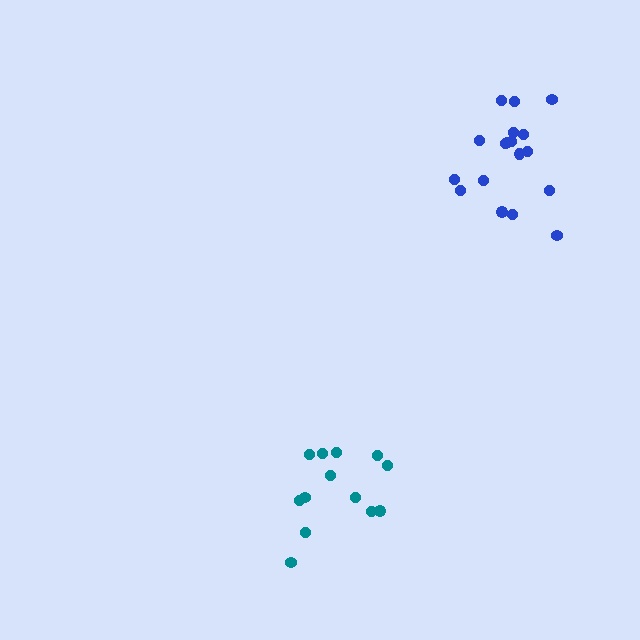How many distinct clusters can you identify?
There are 2 distinct clusters.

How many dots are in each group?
Group 1: 13 dots, Group 2: 18 dots (31 total).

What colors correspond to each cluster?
The clusters are colored: teal, blue.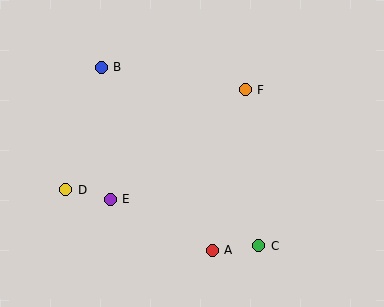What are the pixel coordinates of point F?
Point F is at (245, 90).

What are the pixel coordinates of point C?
Point C is at (259, 246).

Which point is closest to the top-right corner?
Point F is closest to the top-right corner.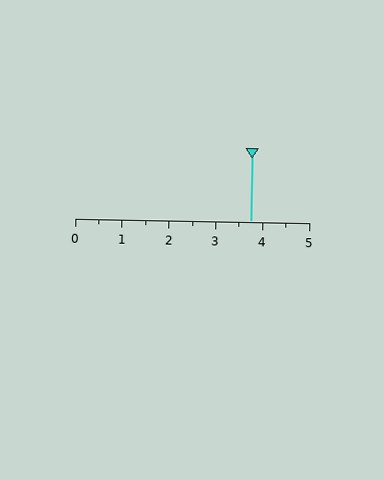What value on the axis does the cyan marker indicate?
The marker indicates approximately 3.8.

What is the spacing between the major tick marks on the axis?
The major ticks are spaced 1 apart.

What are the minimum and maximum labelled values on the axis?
The axis runs from 0 to 5.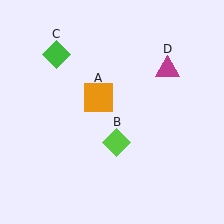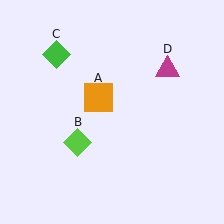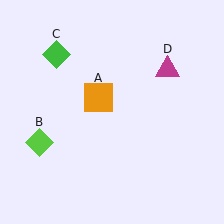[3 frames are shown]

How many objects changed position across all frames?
1 object changed position: lime diamond (object B).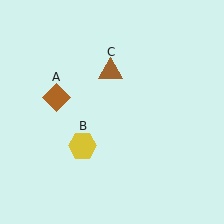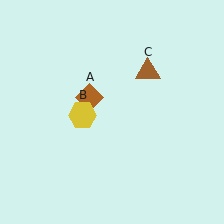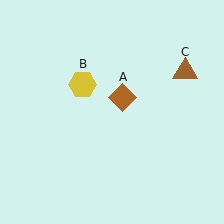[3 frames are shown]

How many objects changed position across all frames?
3 objects changed position: brown diamond (object A), yellow hexagon (object B), brown triangle (object C).